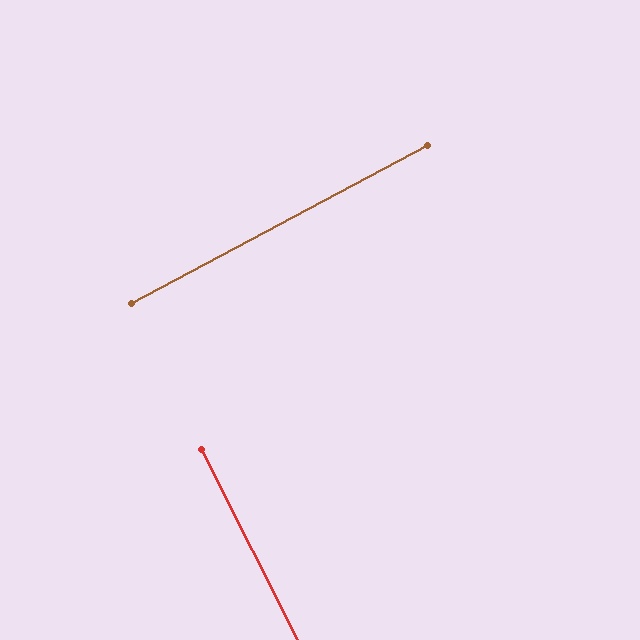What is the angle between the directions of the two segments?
Approximately 89 degrees.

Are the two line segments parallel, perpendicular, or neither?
Perpendicular — they meet at approximately 89°.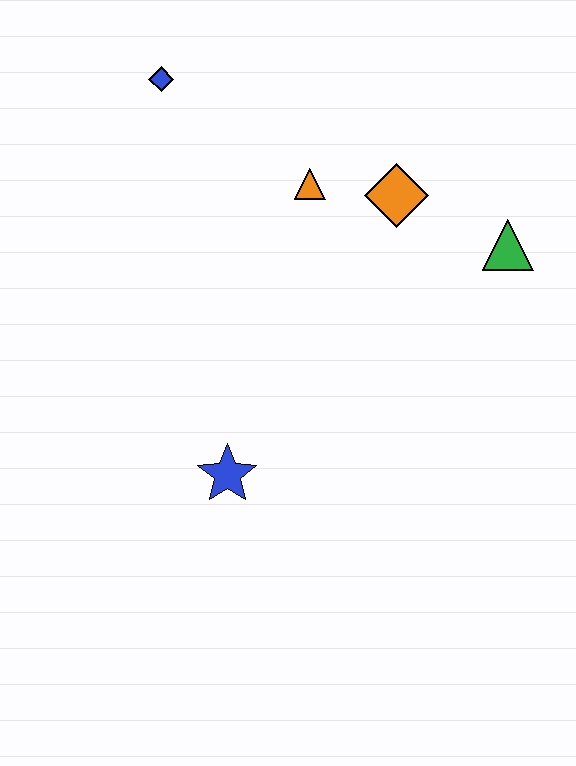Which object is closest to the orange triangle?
The orange diamond is closest to the orange triangle.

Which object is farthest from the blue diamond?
The blue star is farthest from the blue diamond.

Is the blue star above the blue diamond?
No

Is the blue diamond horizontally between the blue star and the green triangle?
No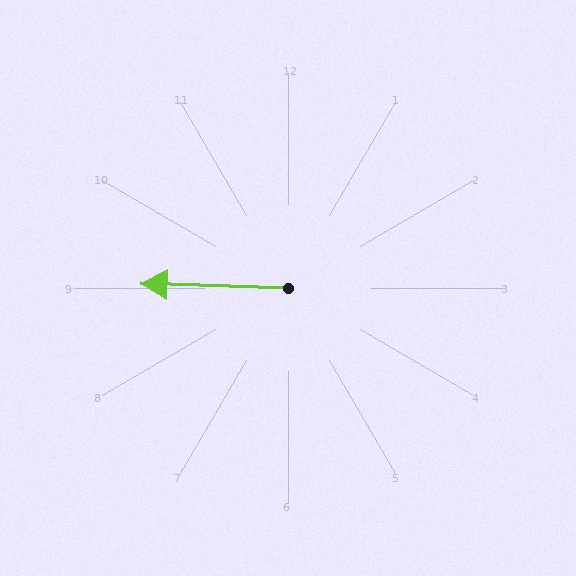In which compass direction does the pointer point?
West.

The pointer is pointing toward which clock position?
Roughly 9 o'clock.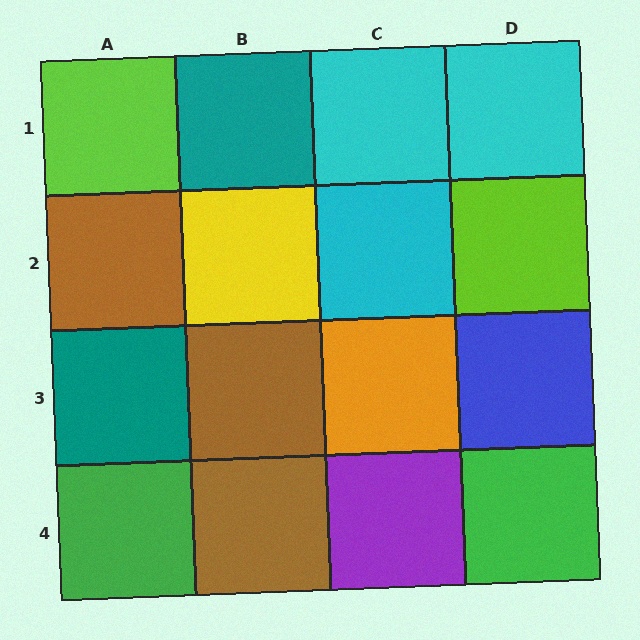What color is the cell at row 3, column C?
Orange.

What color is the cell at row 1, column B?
Teal.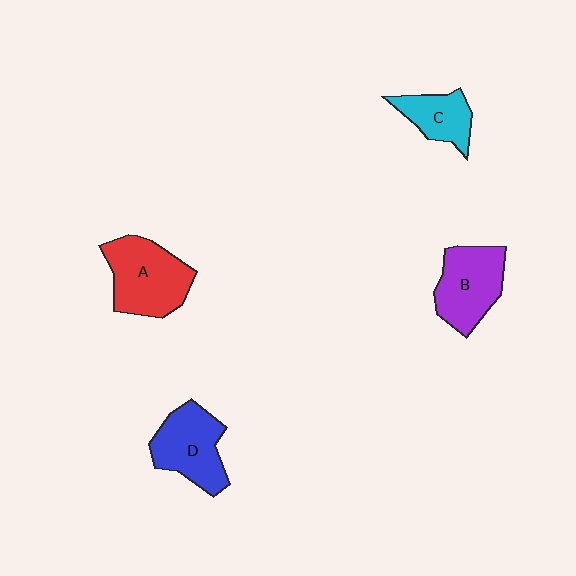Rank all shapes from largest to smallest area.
From largest to smallest: A (red), D (blue), B (purple), C (cyan).